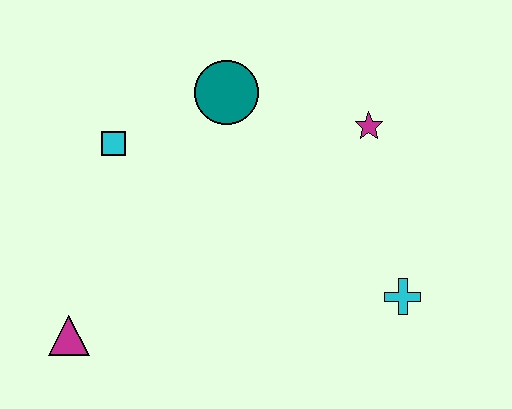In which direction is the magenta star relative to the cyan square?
The magenta star is to the right of the cyan square.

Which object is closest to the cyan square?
The teal circle is closest to the cyan square.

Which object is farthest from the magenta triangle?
The magenta star is farthest from the magenta triangle.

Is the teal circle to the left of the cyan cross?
Yes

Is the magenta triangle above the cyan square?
No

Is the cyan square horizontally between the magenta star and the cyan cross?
No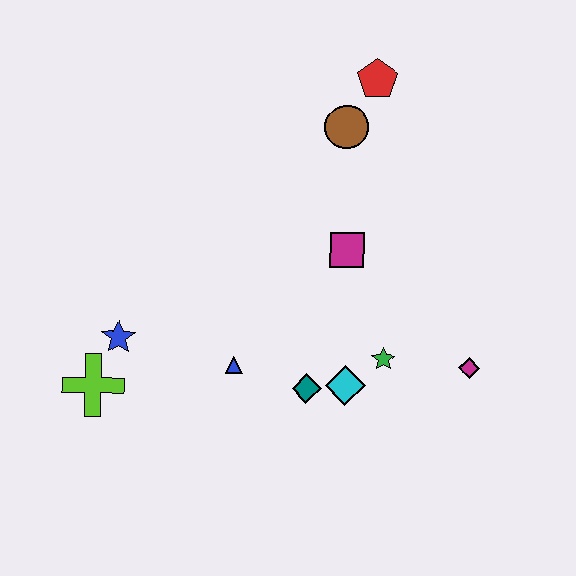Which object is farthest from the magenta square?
The lime cross is farthest from the magenta square.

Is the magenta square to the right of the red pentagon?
No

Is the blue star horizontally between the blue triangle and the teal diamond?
No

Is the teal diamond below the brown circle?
Yes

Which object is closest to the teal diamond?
The cyan diamond is closest to the teal diamond.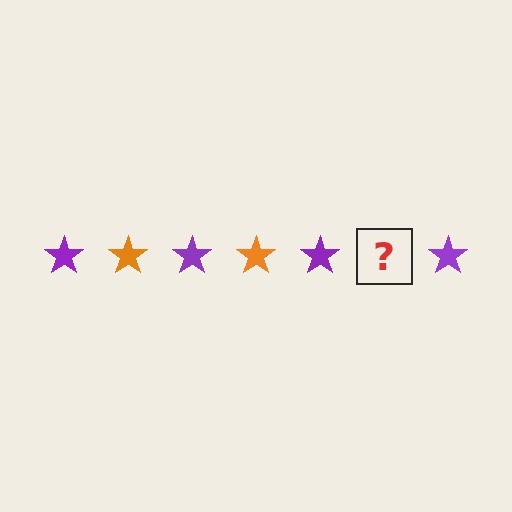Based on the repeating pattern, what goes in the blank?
The blank should be an orange star.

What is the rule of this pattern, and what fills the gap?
The rule is that the pattern cycles through purple, orange stars. The gap should be filled with an orange star.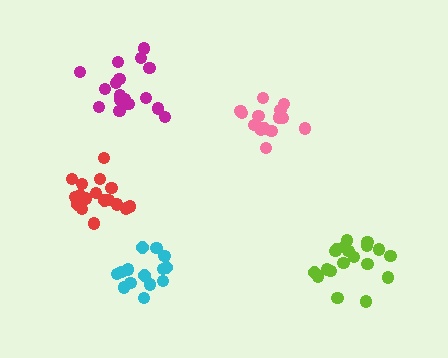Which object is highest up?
The magenta cluster is topmost.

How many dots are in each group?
Group 1: 14 dots, Group 2: 17 dots, Group 3: 15 dots, Group 4: 17 dots, Group 5: 19 dots (82 total).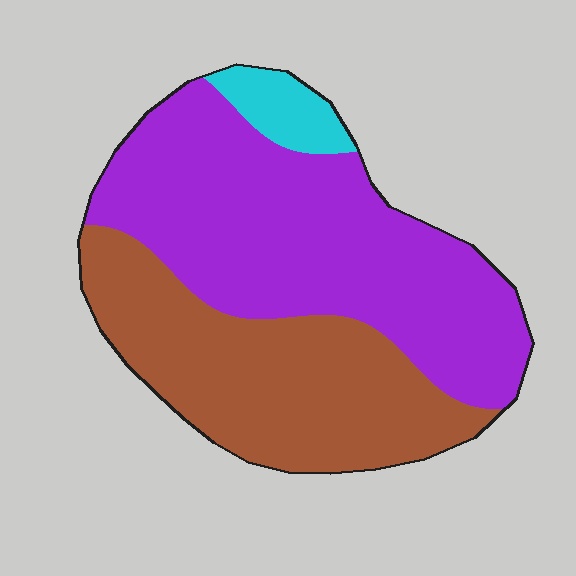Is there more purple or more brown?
Purple.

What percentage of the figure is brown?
Brown covers about 40% of the figure.